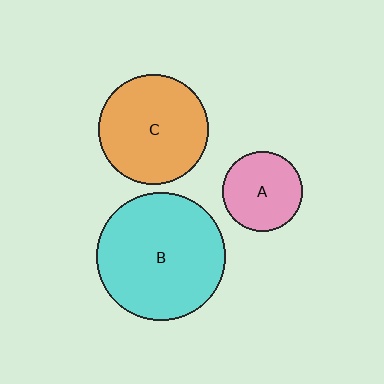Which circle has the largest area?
Circle B (cyan).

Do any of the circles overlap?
No, none of the circles overlap.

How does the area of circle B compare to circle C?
Approximately 1.4 times.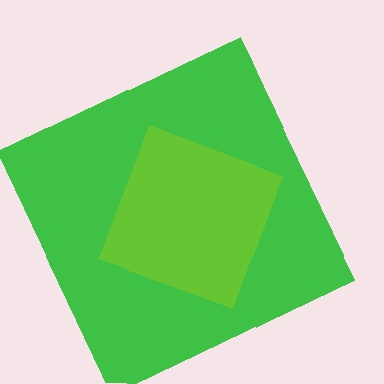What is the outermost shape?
The green square.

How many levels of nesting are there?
2.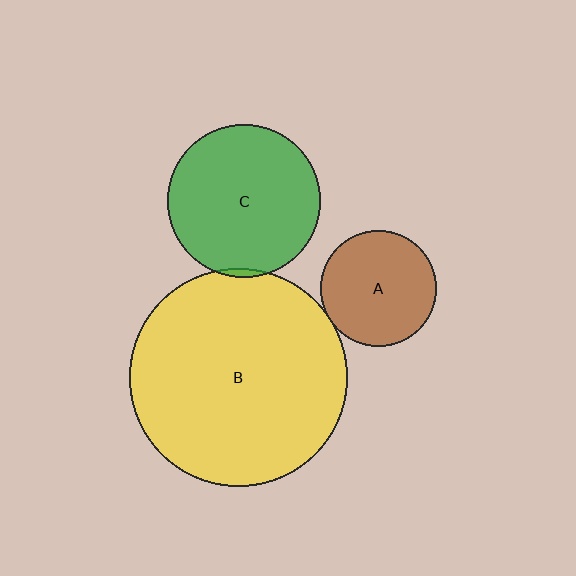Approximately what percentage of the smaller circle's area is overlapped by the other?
Approximately 5%.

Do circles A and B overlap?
Yes.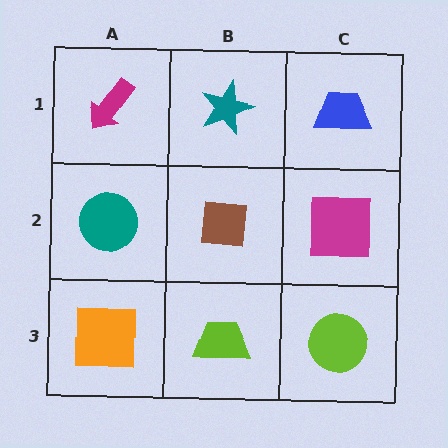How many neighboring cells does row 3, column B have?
3.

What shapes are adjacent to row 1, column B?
A brown square (row 2, column B), a magenta arrow (row 1, column A), a blue trapezoid (row 1, column C).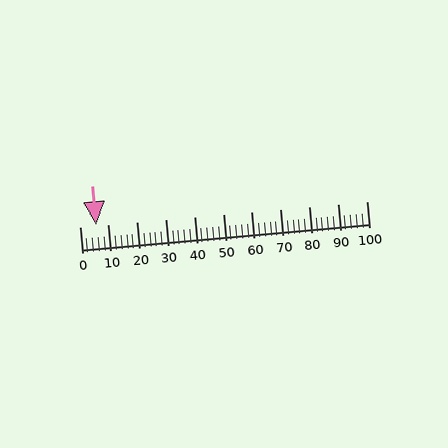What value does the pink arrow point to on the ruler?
The pink arrow points to approximately 6.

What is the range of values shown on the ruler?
The ruler shows values from 0 to 100.